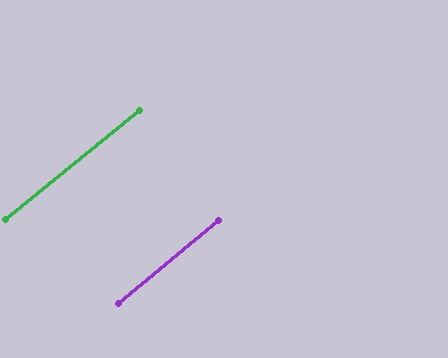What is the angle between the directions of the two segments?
Approximately 0 degrees.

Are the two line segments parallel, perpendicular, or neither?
Parallel — their directions differ by only 0.4°.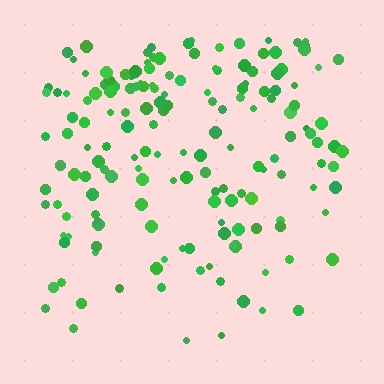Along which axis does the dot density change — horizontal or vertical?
Vertical.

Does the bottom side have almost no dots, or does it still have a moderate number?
Still a moderate number, just noticeably fewer than the top.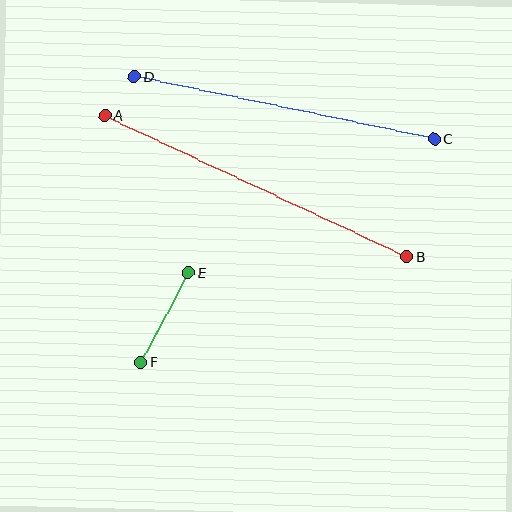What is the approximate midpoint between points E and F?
The midpoint is at approximately (165, 317) pixels.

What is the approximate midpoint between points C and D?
The midpoint is at approximately (284, 108) pixels.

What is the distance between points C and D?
The distance is approximately 307 pixels.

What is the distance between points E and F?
The distance is approximately 102 pixels.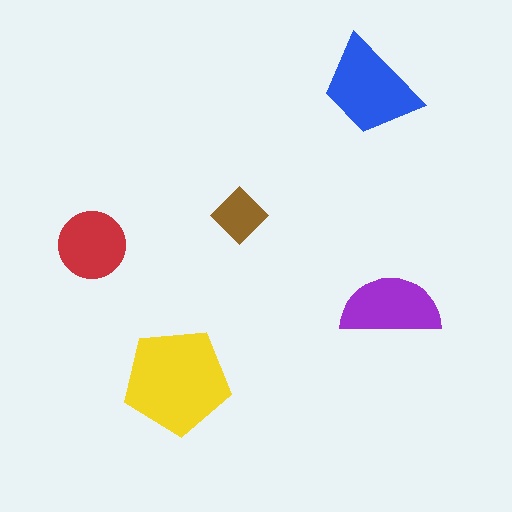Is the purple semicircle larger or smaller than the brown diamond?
Larger.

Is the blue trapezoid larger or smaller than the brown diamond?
Larger.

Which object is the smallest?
The brown diamond.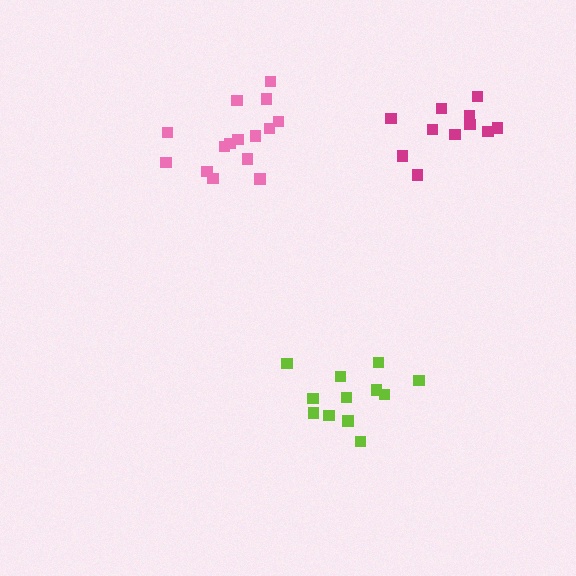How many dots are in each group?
Group 1: 12 dots, Group 2: 15 dots, Group 3: 11 dots (38 total).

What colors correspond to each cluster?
The clusters are colored: lime, pink, magenta.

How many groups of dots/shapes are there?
There are 3 groups.